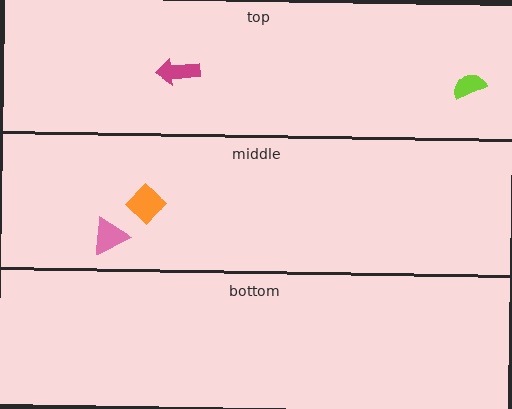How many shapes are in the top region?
2.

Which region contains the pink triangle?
The middle region.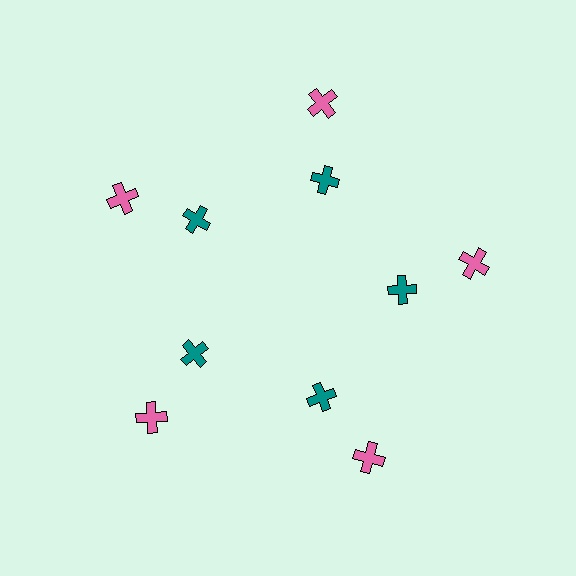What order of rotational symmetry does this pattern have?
This pattern has 5-fold rotational symmetry.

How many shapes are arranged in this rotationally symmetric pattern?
There are 10 shapes, arranged in 5 groups of 2.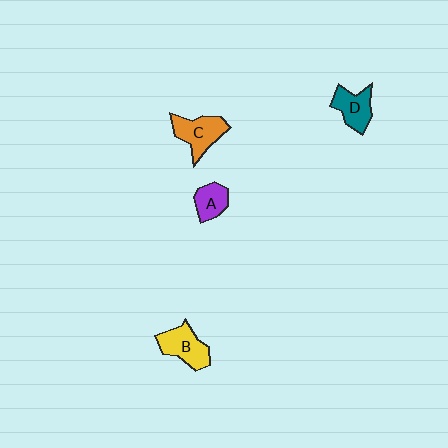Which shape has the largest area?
Shape C (orange).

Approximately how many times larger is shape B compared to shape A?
Approximately 1.5 times.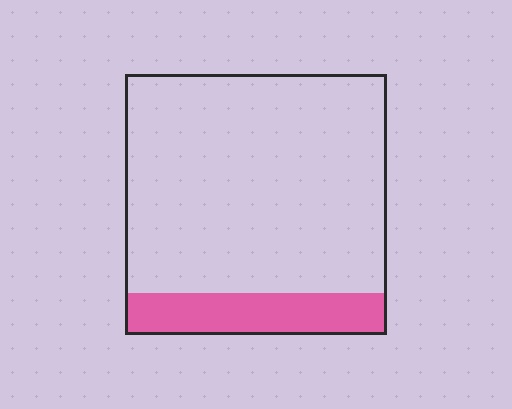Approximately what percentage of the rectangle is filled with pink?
Approximately 15%.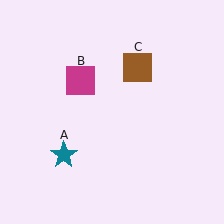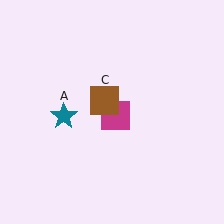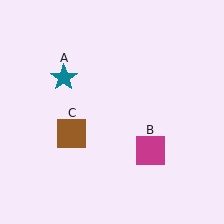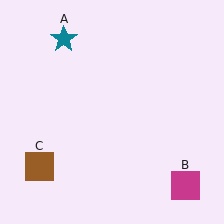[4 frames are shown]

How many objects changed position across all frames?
3 objects changed position: teal star (object A), magenta square (object B), brown square (object C).